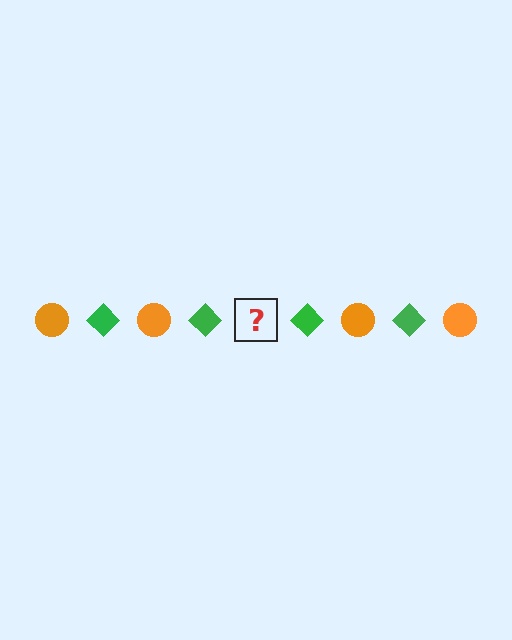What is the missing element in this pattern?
The missing element is an orange circle.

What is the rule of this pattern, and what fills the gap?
The rule is that the pattern alternates between orange circle and green diamond. The gap should be filled with an orange circle.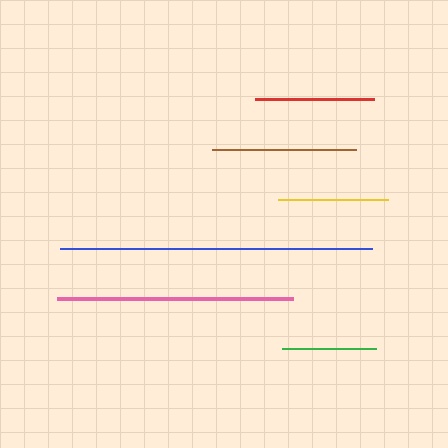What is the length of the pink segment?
The pink segment is approximately 237 pixels long.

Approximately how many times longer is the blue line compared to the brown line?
The blue line is approximately 2.2 times the length of the brown line.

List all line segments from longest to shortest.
From longest to shortest: blue, pink, brown, red, yellow, green.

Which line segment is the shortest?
The green line is the shortest at approximately 94 pixels.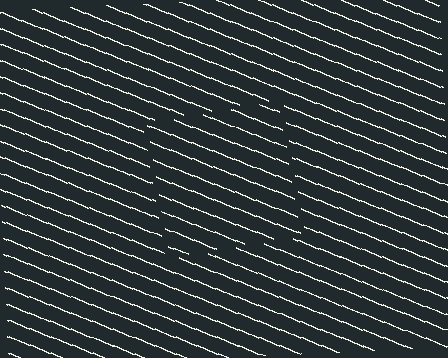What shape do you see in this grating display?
An illusory square. The interior of the shape contains the same grating, shifted by half a period — the contour is defined by the phase discontinuity where line-ends from the inner and outer gratings abut.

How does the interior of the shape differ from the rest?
The interior of the shape contains the same grating, shifted by half a period — the contour is defined by the phase discontinuity where line-ends from the inner and outer gratings abut.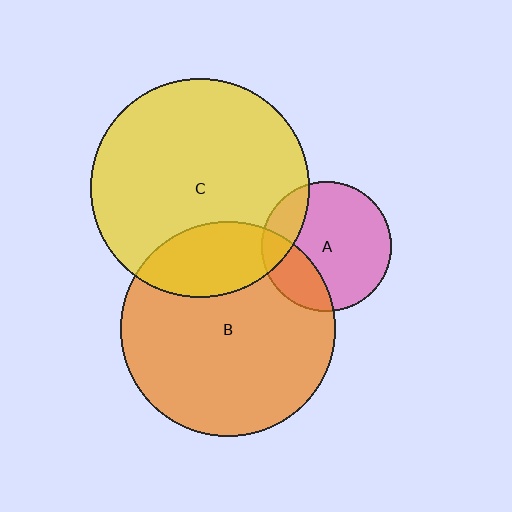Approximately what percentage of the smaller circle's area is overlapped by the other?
Approximately 25%.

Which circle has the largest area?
Circle C (yellow).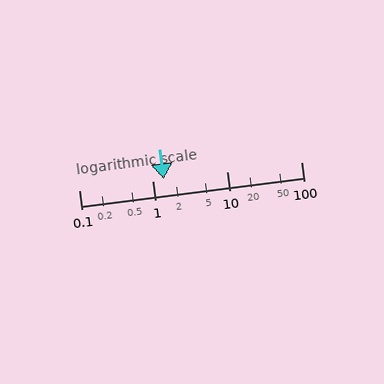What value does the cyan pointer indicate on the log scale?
The pointer indicates approximately 1.4.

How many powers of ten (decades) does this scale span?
The scale spans 3 decades, from 0.1 to 100.